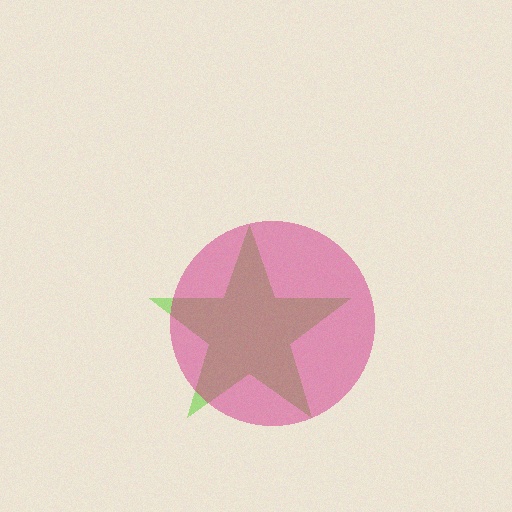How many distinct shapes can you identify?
There are 2 distinct shapes: a lime star, a magenta circle.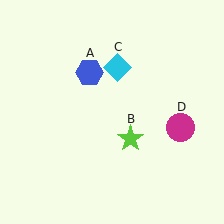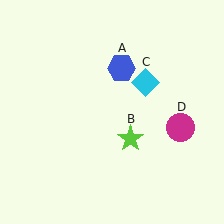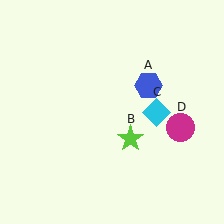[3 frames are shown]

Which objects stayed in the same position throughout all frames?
Lime star (object B) and magenta circle (object D) remained stationary.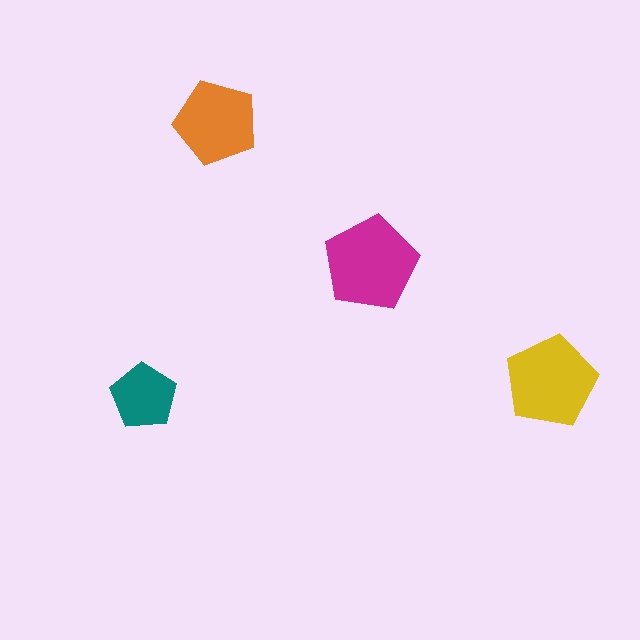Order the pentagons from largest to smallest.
the magenta one, the yellow one, the orange one, the teal one.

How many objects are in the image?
There are 4 objects in the image.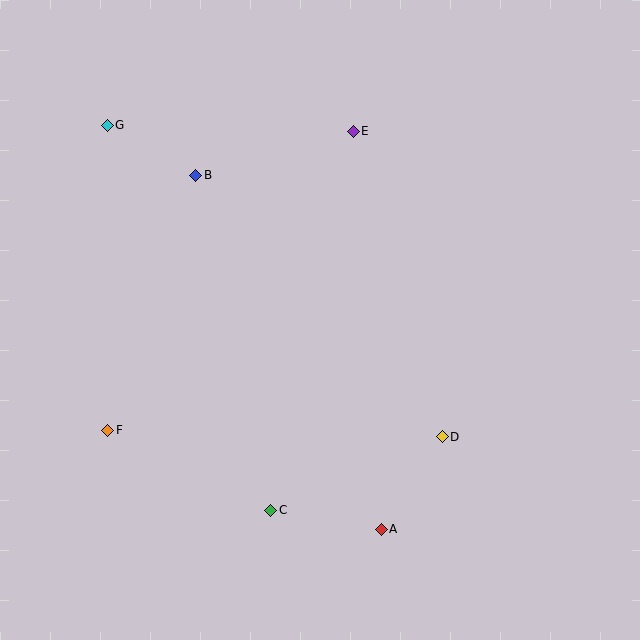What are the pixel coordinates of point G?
Point G is at (107, 125).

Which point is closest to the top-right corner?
Point E is closest to the top-right corner.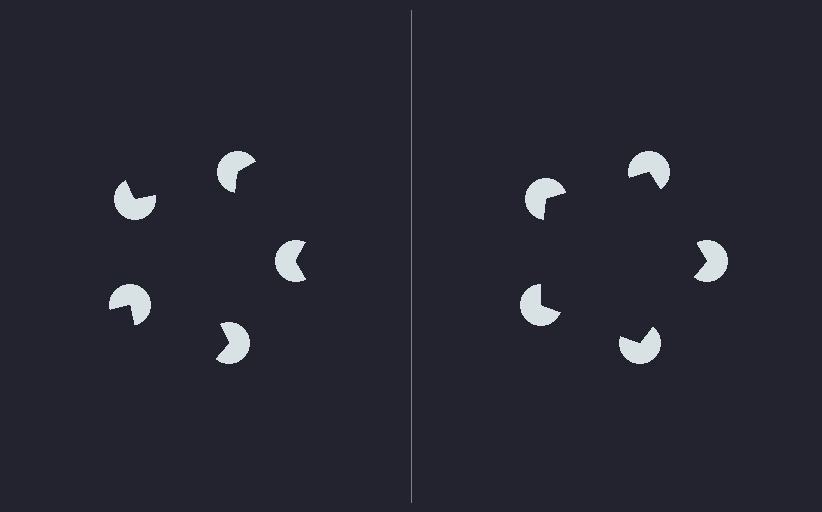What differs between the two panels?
The pac-man discs are positioned identically on both sides; only the wedge orientations differ. On the right they align to a pentagon; on the left they are misaligned.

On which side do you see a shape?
An illusory pentagon appears on the right side. On the left side the wedge cuts are rotated, so no coherent shape forms.